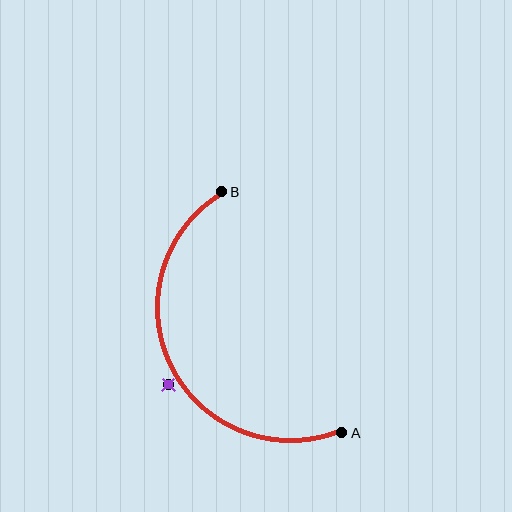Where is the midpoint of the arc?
The arc midpoint is the point on the curve farthest from the straight line joining A and B. It sits to the left of that line.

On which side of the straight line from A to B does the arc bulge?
The arc bulges to the left of the straight line connecting A and B.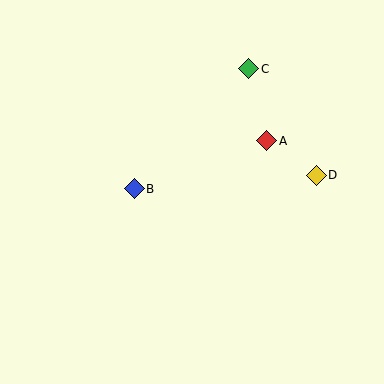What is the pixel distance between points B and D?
The distance between B and D is 183 pixels.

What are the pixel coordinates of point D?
Point D is at (316, 175).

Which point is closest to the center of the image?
Point B at (134, 189) is closest to the center.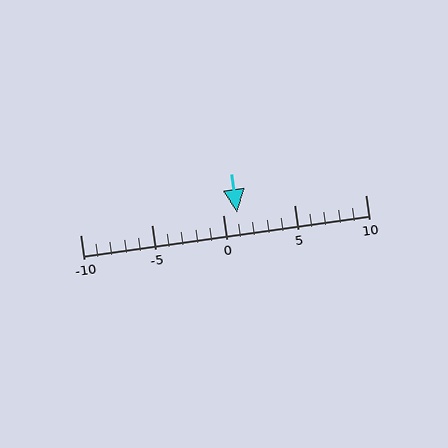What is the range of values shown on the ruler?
The ruler shows values from -10 to 10.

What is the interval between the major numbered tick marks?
The major tick marks are spaced 5 units apart.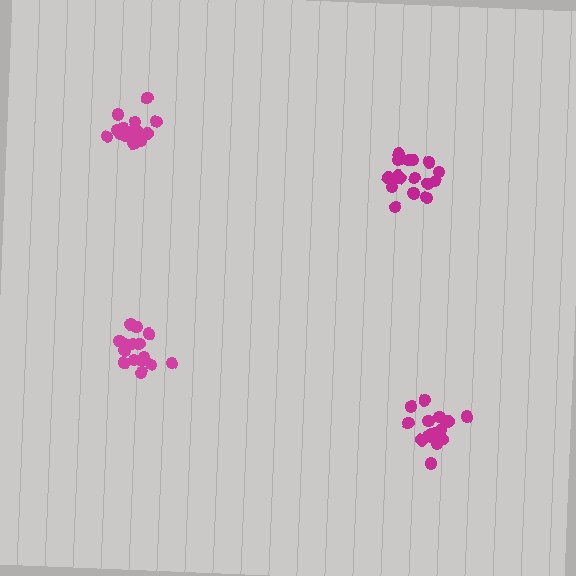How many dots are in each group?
Group 1: 18 dots, Group 2: 18 dots, Group 3: 15 dots, Group 4: 16 dots (67 total).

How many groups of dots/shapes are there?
There are 4 groups.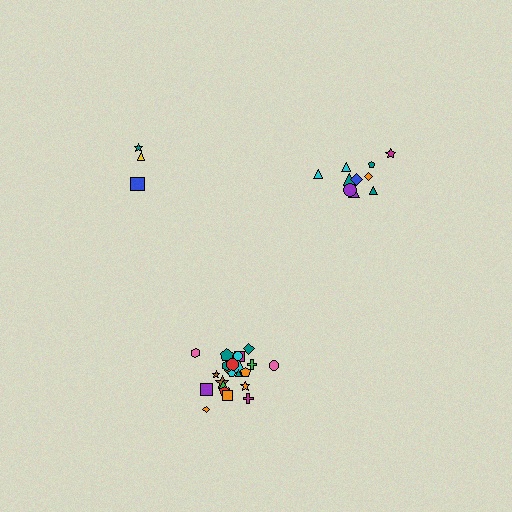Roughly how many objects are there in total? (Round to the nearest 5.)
Roughly 40 objects in total.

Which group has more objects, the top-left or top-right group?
The top-right group.